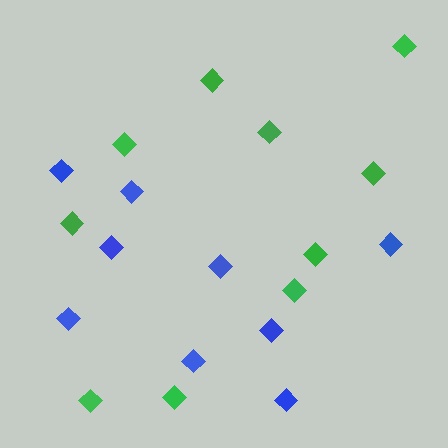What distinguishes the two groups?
There are 2 groups: one group of blue diamonds (9) and one group of green diamonds (10).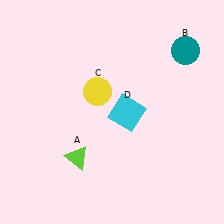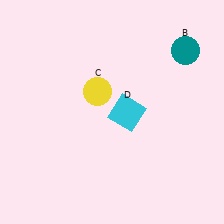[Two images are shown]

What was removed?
The lime triangle (A) was removed in Image 2.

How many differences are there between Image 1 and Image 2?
There is 1 difference between the two images.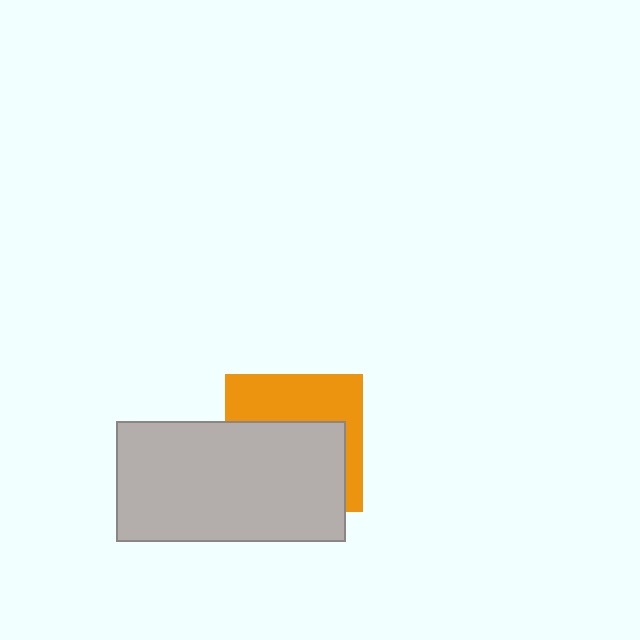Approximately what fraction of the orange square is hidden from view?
Roughly 57% of the orange square is hidden behind the light gray rectangle.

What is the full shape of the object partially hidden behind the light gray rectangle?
The partially hidden object is an orange square.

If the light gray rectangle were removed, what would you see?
You would see the complete orange square.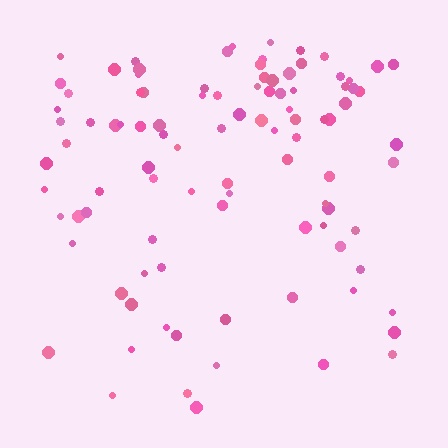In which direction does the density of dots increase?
From bottom to top, with the top side densest.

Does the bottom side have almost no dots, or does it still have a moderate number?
Still a moderate number, just noticeably fewer than the top.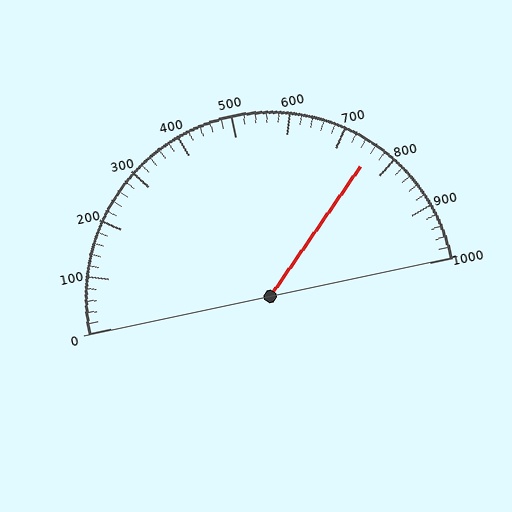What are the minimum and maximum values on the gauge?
The gauge ranges from 0 to 1000.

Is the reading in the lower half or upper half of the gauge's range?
The reading is in the upper half of the range (0 to 1000).